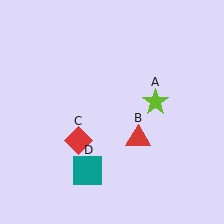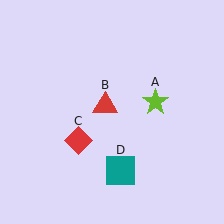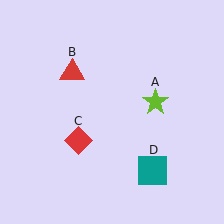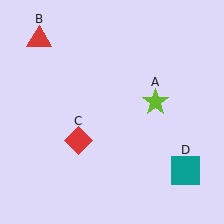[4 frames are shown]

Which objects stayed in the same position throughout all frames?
Lime star (object A) and red diamond (object C) remained stationary.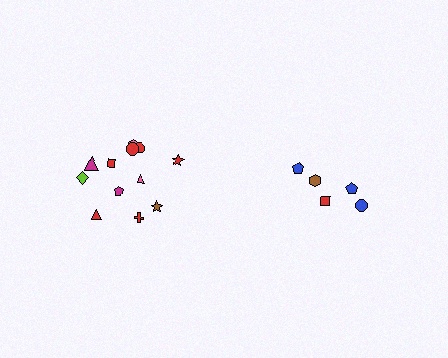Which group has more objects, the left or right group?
The left group.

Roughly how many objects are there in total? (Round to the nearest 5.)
Roughly 15 objects in total.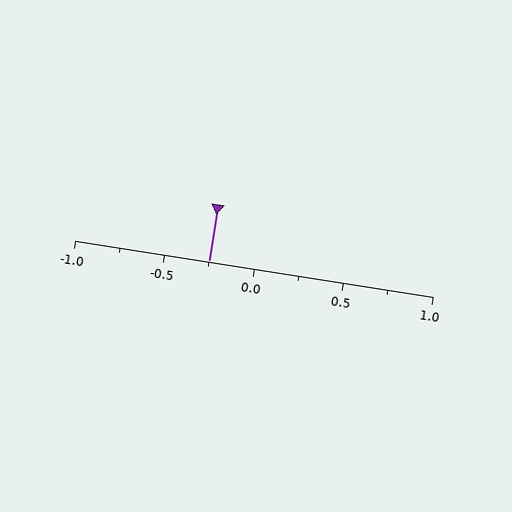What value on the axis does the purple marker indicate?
The marker indicates approximately -0.25.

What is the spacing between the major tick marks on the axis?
The major ticks are spaced 0.5 apart.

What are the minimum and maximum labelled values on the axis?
The axis runs from -1.0 to 1.0.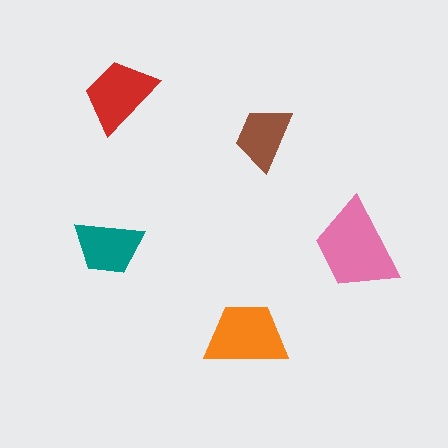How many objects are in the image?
There are 5 objects in the image.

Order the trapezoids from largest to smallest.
the pink one, the orange one, the red one, the teal one, the brown one.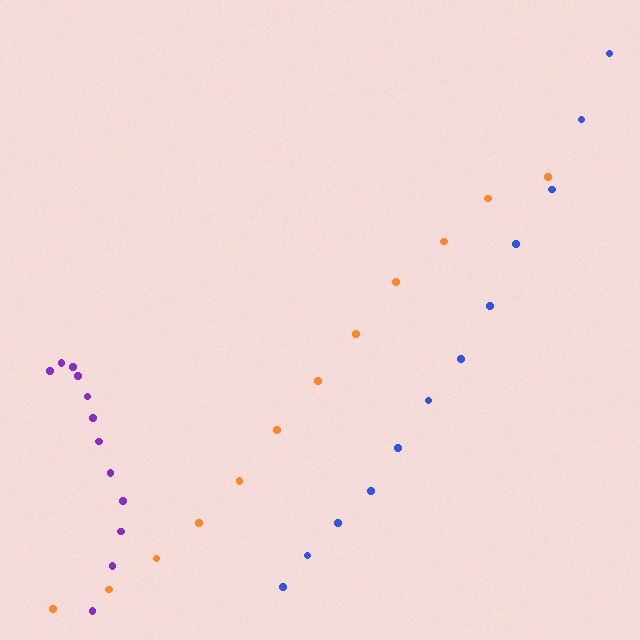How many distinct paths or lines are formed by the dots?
There are 3 distinct paths.